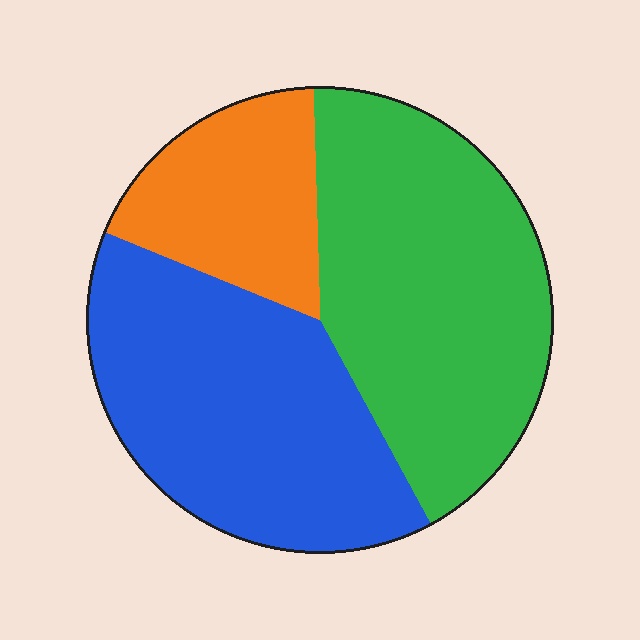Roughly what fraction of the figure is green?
Green covers about 40% of the figure.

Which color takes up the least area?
Orange, at roughly 20%.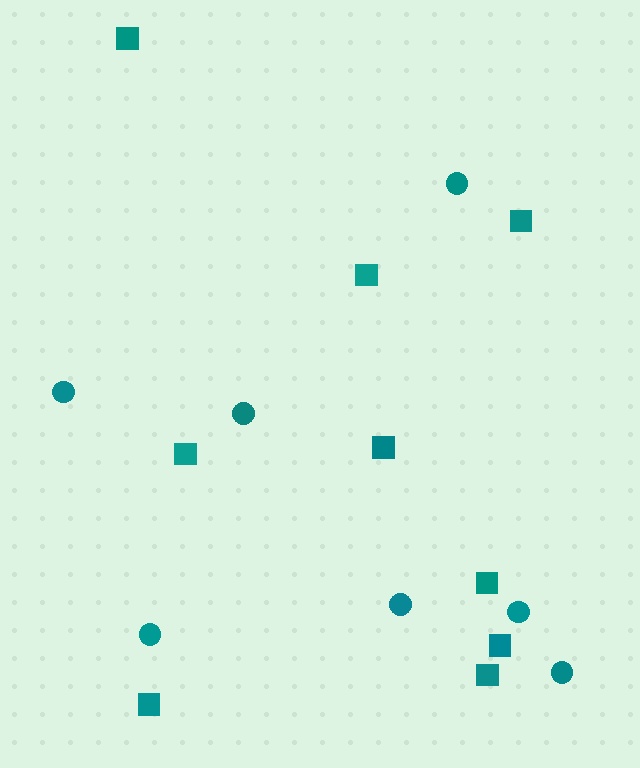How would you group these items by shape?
There are 2 groups: one group of squares (9) and one group of circles (7).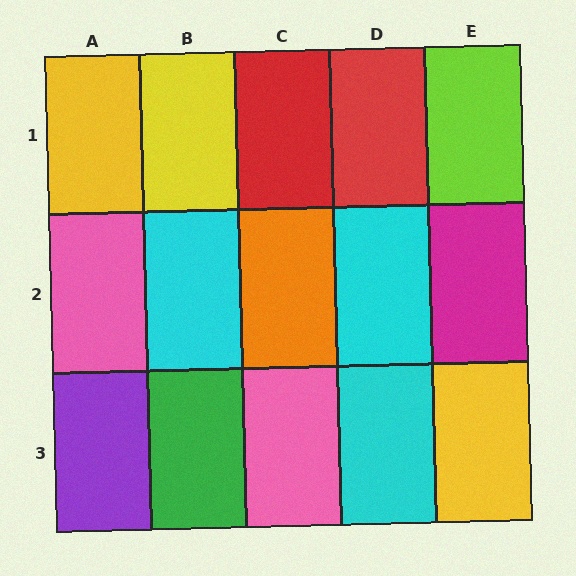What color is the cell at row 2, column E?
Magenta.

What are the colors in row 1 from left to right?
Yellow, yellow, red, red, lime.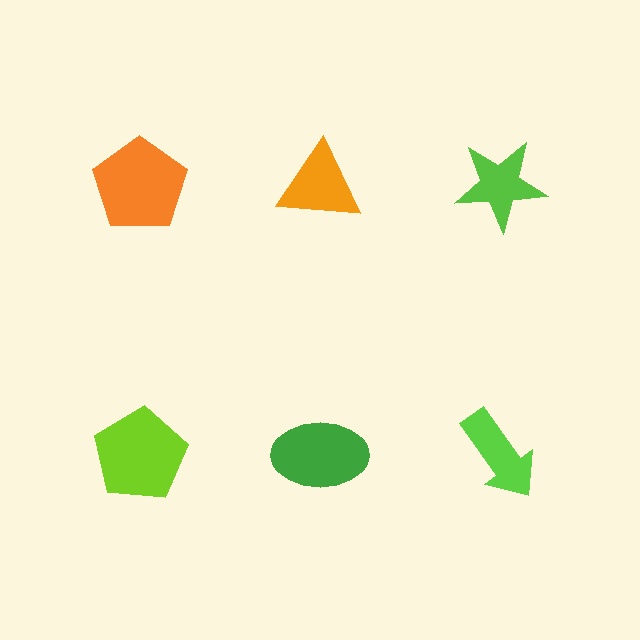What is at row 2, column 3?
A lime arrow.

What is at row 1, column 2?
An orange triangle.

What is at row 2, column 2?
A green ellipse.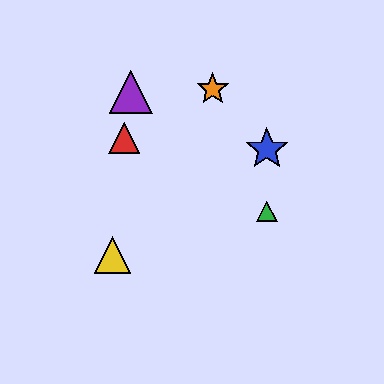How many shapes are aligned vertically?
2 shapes (the blue star, the green triangle) are aligned vertically.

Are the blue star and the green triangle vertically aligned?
Yes, both are at x≈267.